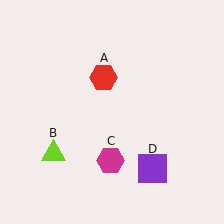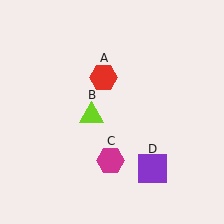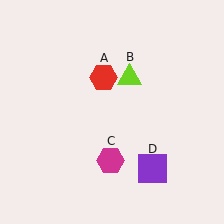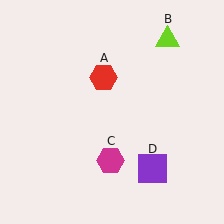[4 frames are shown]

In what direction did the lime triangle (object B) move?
The lime triangle (object B) moved up and to the right.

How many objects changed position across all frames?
1 object changed position: lime triangle (object B).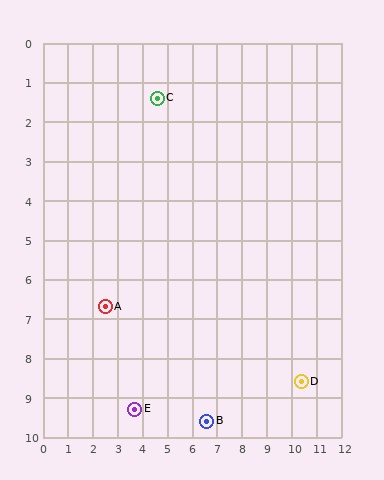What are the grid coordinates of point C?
Point C is at approximately (4.6, 1.4).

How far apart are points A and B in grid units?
Points A and B are about 5.0 grid units apart.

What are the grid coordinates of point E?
Point E is at approximately (3.7, 9.3).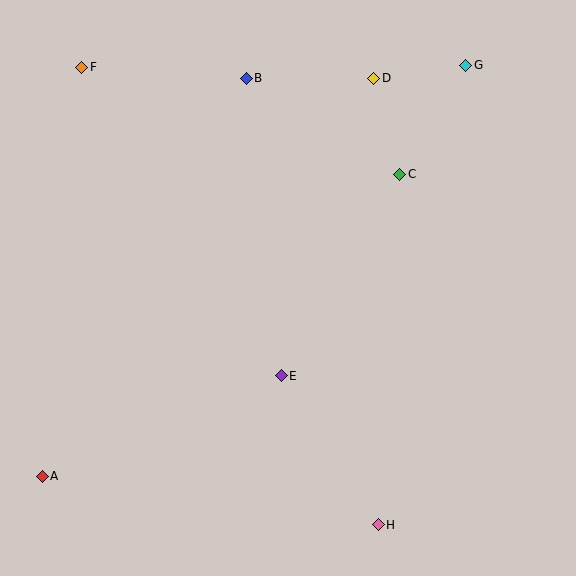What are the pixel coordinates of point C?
Point C is at (400, 174).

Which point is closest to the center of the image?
Point E at (281, 376) is closest to the center.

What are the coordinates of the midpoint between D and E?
The midpoint between D and E is at (328, 227).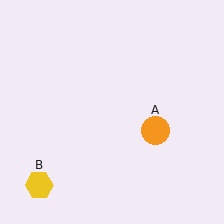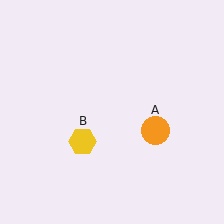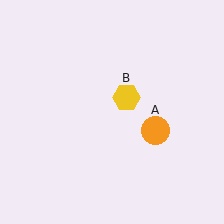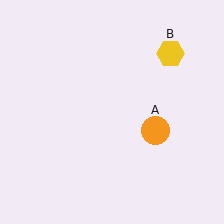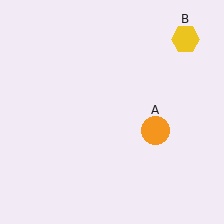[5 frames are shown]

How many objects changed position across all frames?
1 object changed position: yellow hexagon (object B).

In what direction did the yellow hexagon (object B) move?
The yellow hexagon (object B) moved up and to the right.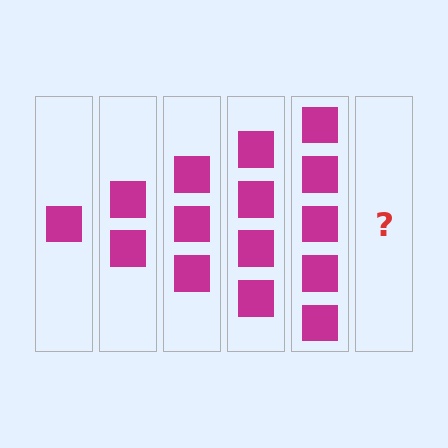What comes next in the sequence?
The next element should be 6 squares.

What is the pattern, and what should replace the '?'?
The pattern is that each step adds one more square. The '?' should be 6 squares.